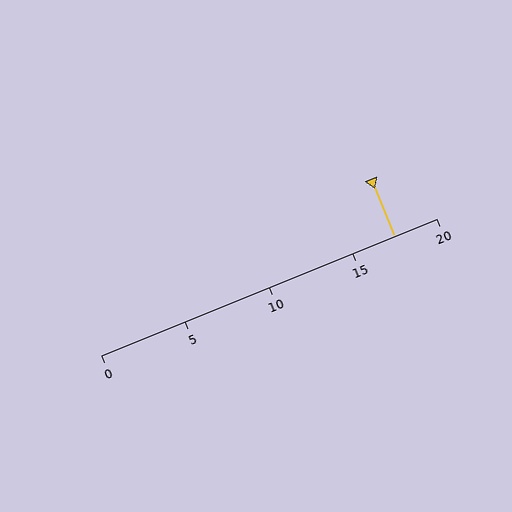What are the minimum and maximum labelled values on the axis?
The axis runs from 0 to 20.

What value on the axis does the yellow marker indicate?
The marker indicates approximately 17.5.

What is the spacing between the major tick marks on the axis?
The major ticks are spaced 5 apart.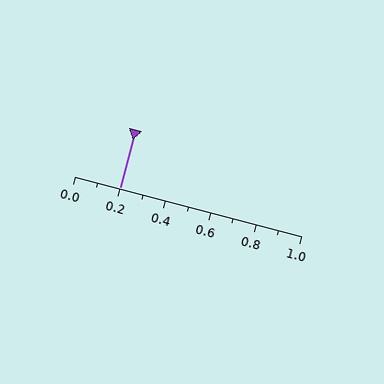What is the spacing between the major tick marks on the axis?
The major ticks are spaced 0.2 apart.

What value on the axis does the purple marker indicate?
The marker indicates approximately 0.2.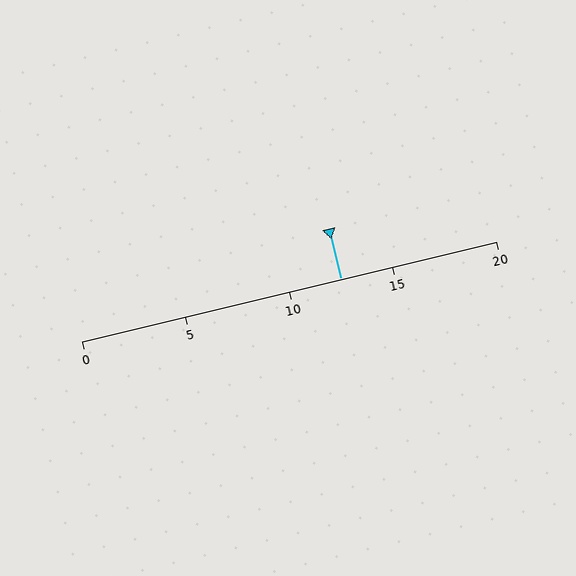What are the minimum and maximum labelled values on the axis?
The axis runs from 0 to 20.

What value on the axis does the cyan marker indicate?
The marker indicates approximately 12.5.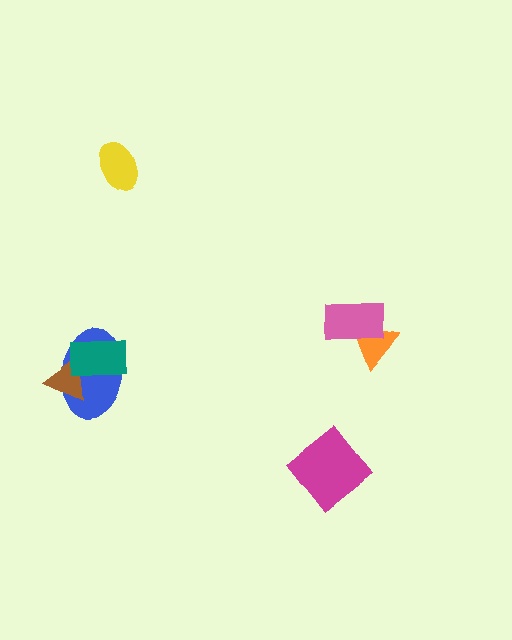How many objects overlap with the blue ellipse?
2 objects overlap with the blue ellipse.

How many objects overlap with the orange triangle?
1 object overlaps with the orange triangle.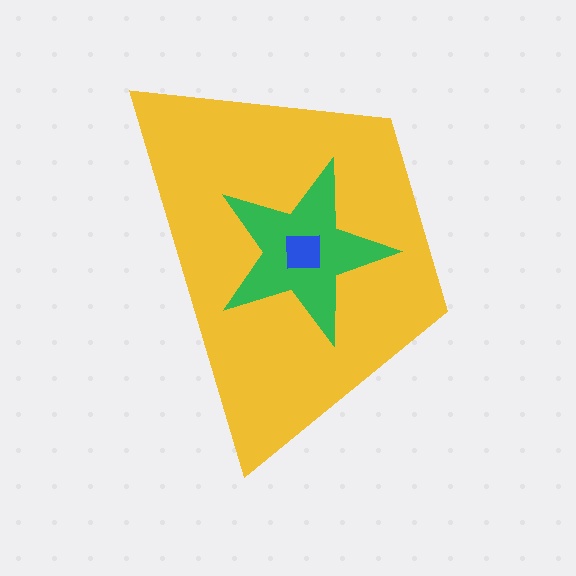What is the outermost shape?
The yellow trapezoid.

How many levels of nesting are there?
3.